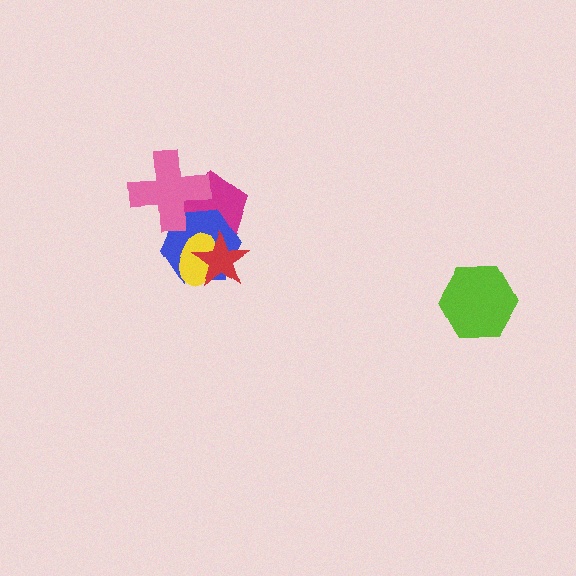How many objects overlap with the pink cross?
2 objects overlap with the pink cross.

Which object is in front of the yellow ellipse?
The red star is in front of the yellow ellipse.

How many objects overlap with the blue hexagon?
4 objects overlap with the blue hexagon.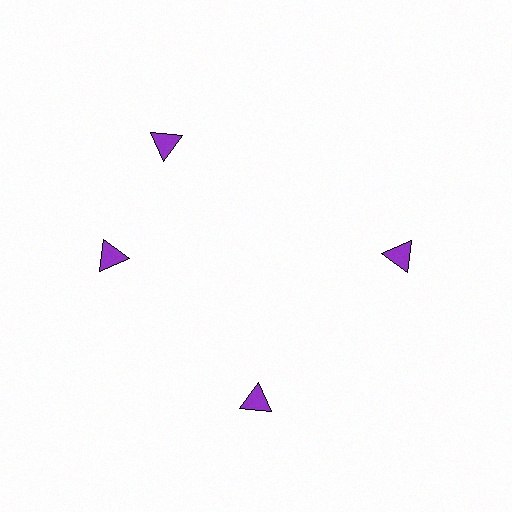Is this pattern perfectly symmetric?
No. The 4 purple triangles are arranged in a ring, but one element near the 12 o'clock position is rotated out of alignment along the ring, breaking the 4-fold rotational symmetry.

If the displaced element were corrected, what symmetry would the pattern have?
It would have 4-fold rotational symmetry — the pattern would map onto itself every 90 degrees.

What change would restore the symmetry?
The symmetry would be restored by rotating it back into even spacing with its neighbors so that all 4 triangles sit at equal angles and equal distance from the center.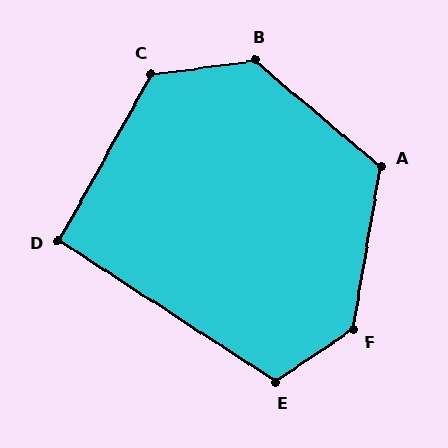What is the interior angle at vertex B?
Approximately 132 degrees (obtuse).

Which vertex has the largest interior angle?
F, at approximately 134 degrees.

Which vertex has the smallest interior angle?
D, at approximately 94 degrees.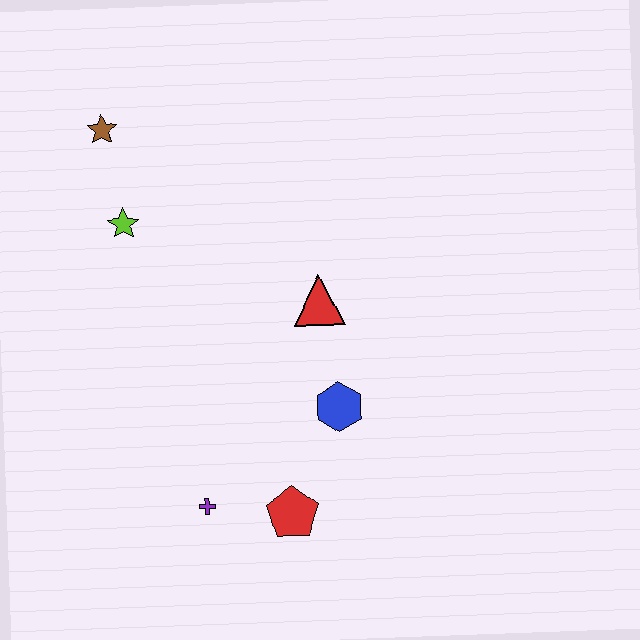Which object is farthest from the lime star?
The red pentagon is farthest from the lime star.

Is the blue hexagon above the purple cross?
Yes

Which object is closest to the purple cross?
The red pentagon is closest to the purple cross.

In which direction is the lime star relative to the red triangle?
The lime star is to the left of the red triangle.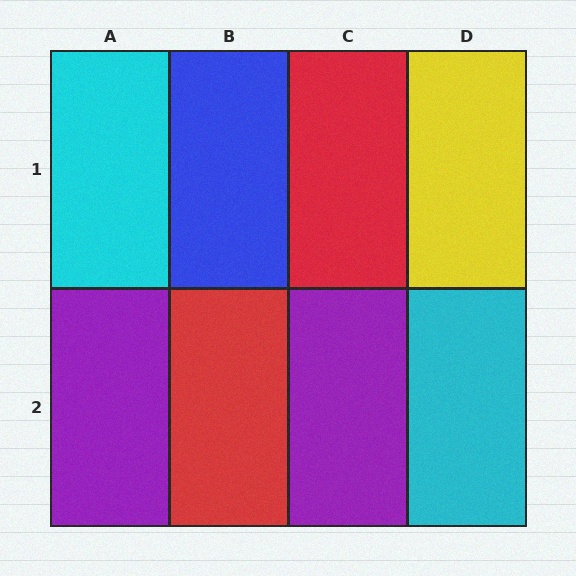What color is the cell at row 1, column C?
Red.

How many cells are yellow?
1 cell is yellow.